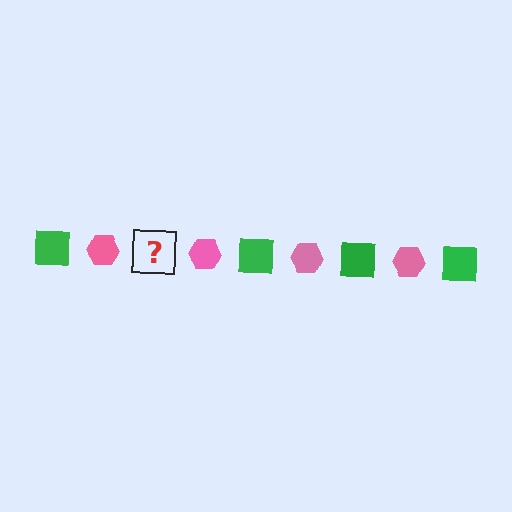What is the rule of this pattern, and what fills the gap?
The rule is that the pattern alternates between green square and pink hexagon. The gap should be filled with a green square.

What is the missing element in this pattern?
The missing element is a green square.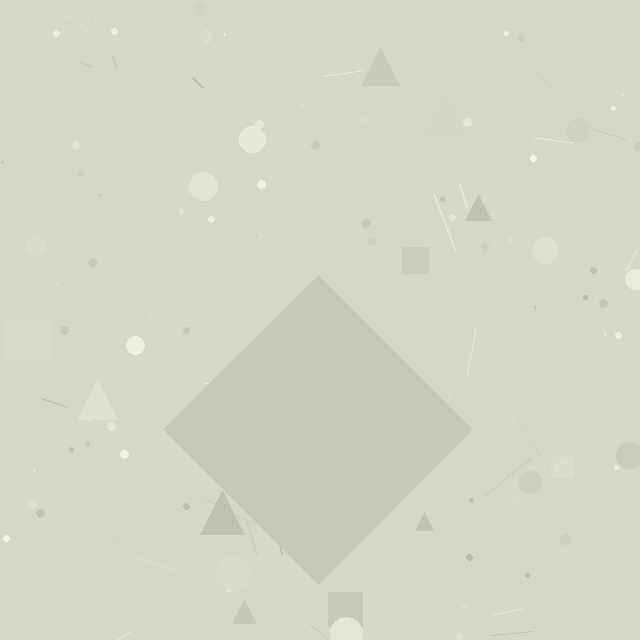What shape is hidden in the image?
A diamond is hidden in the image.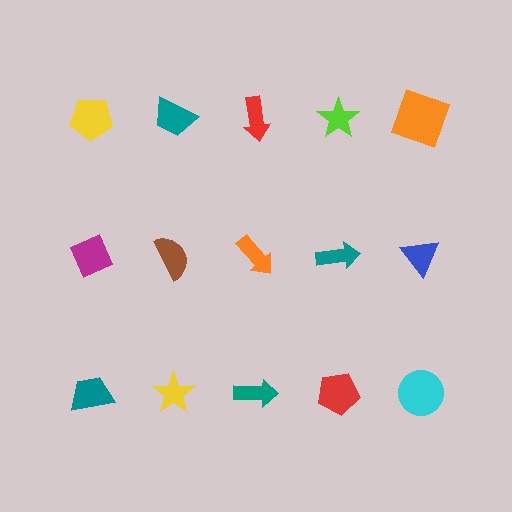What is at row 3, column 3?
A teal arrow.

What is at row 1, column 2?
A teal trapezoid.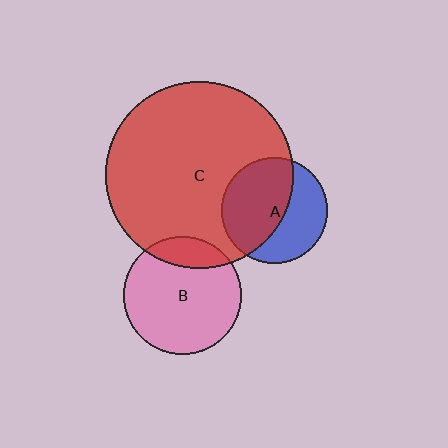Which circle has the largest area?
Circle C (red).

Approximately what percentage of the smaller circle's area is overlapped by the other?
Approximately 55%.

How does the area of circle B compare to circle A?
Approximately 1.2 times.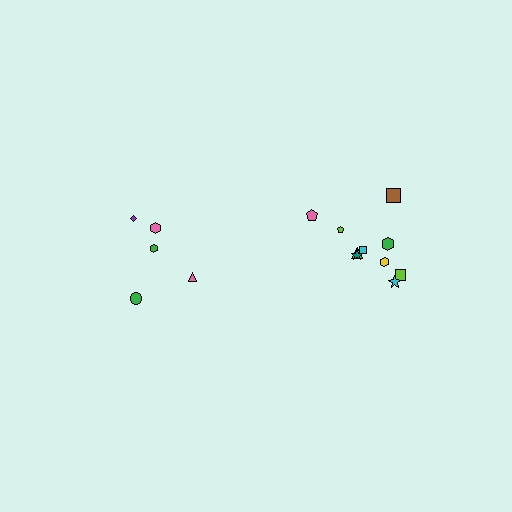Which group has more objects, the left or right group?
The right group.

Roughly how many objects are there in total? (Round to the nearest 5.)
Roughly 15 objects in total.